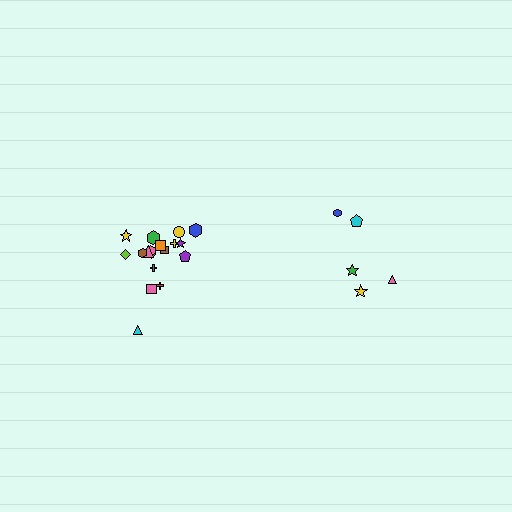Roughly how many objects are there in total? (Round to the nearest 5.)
Roughly 25 objects in total.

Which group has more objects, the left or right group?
The left group.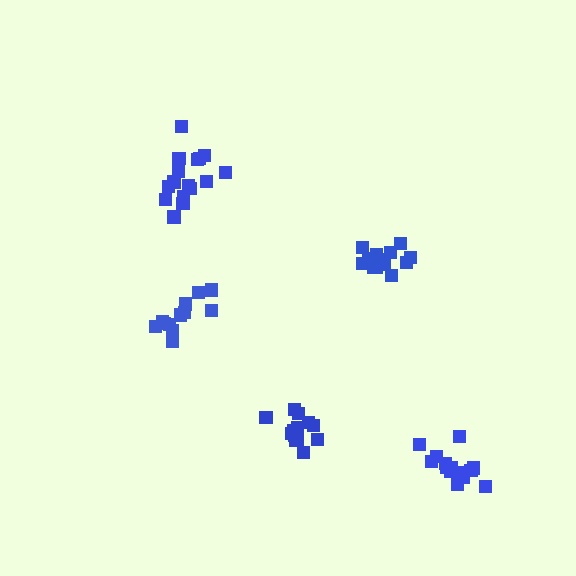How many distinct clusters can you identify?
There are 5 distinct clusters.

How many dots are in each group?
Group 1: 15 dots, Group 2: 14 dots, Group 3: 12 dots, Group 4: 17 dots, Group 5: 13 dots (71 total).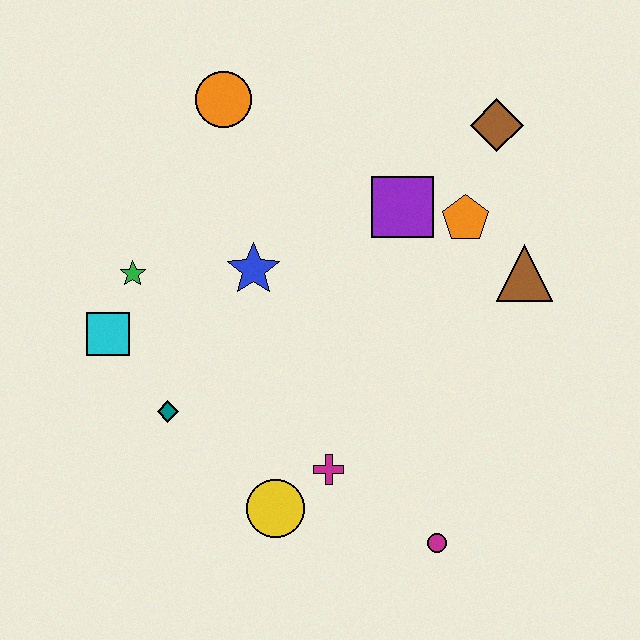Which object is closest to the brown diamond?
The orange pentagon is closest to the brown diamond.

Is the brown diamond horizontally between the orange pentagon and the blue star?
No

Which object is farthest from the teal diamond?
The brown diamond is farthest from the teal diamond.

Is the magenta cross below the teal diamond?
Yes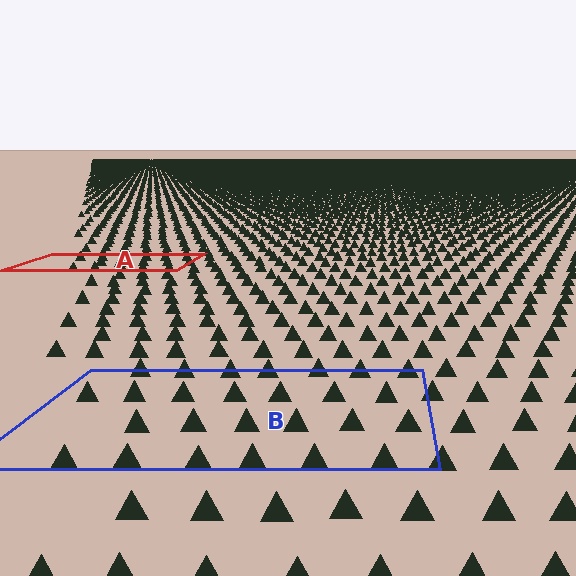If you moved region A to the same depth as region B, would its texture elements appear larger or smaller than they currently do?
They would appear larger. At a closer depth, the same texture elements are projected at a bigger on-screen size.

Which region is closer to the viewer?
Region B is closer. The texture elements there are larger and more spread out.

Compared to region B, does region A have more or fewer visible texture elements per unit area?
Region A has more texture elements per unit area — they are packed more densely because it is farther away.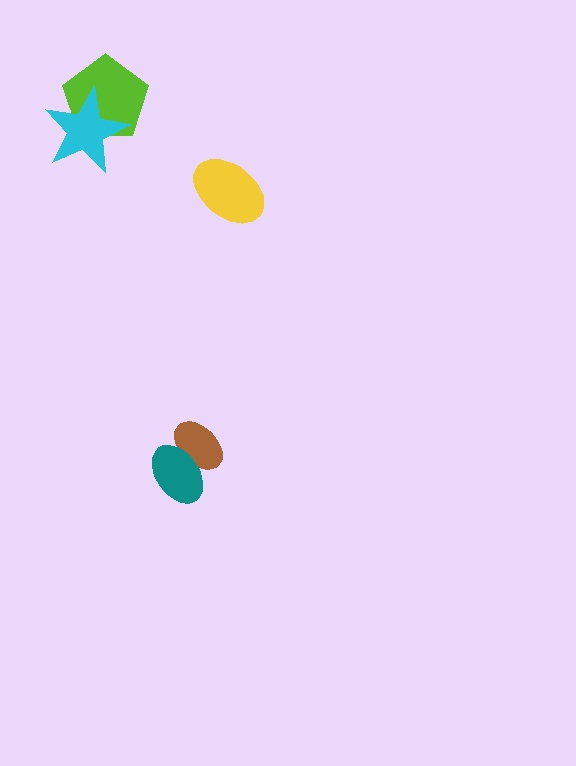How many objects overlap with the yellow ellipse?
0 objects overlap with the yellow ellipse.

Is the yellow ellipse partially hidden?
No, no other shape covers it.